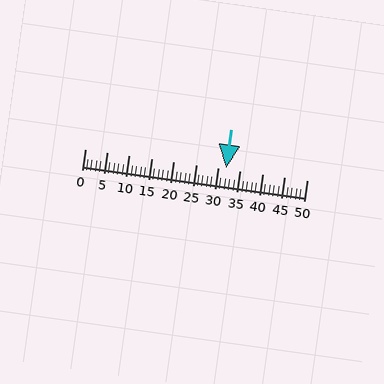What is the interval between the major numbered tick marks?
The major tick marks are spaced 5 units apart.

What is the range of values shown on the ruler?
The ruler shows values from 0 to 50.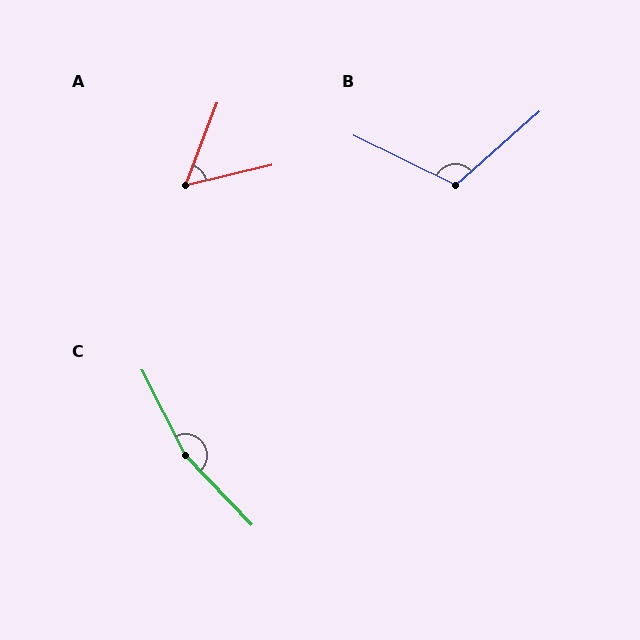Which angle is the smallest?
A, at approximately 56 degrees.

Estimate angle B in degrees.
Approximately 113 degrees.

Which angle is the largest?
C, at approximately 163 degrees.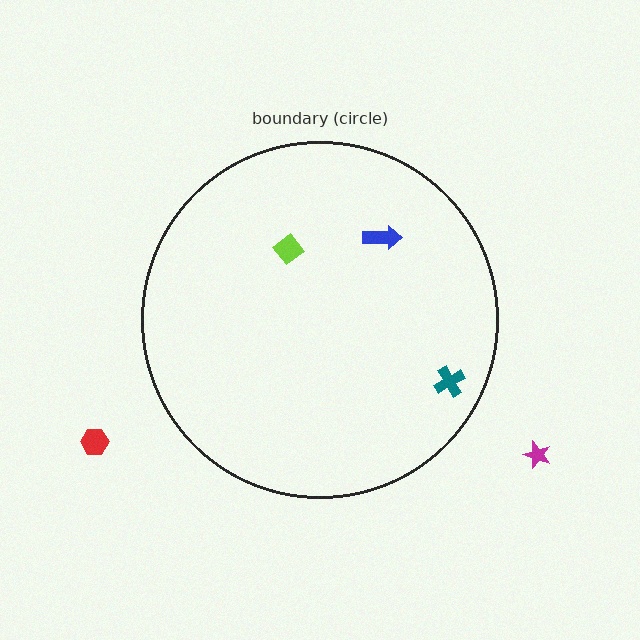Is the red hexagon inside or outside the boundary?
Outside.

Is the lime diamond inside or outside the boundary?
Inside.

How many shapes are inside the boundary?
3 inside, 2 outside.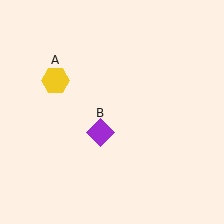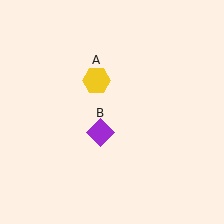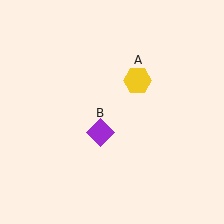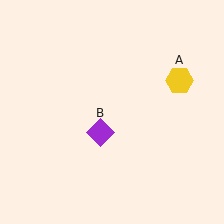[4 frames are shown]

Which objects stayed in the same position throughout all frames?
Purple diamond (object B) remained stationary.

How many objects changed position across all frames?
1 object changed position: yellow hexagon (object A).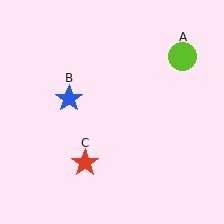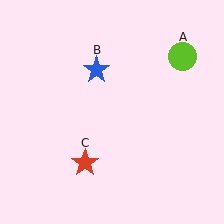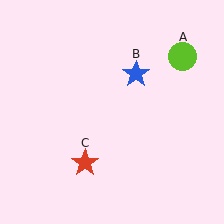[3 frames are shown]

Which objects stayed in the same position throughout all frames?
Lime circle (object A) and red star (object C) remained stationary.